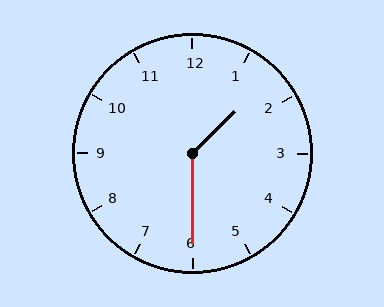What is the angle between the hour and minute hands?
Approximately 135 degrees.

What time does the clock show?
1:30.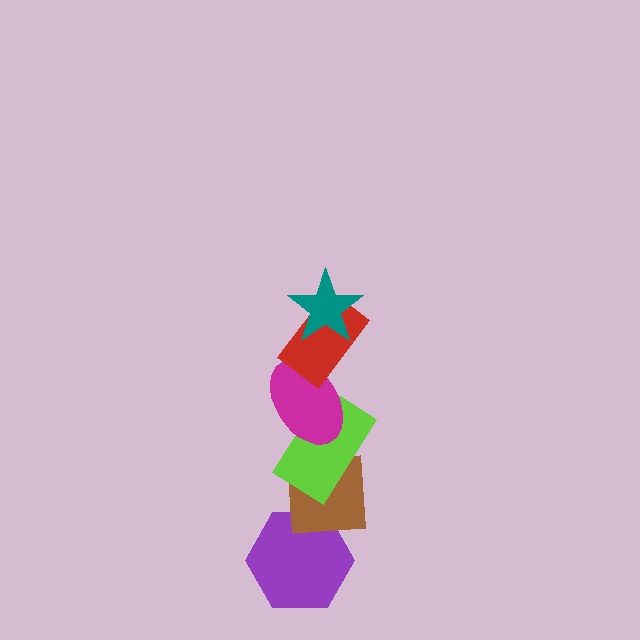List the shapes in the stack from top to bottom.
From top to bottom: the teal star, the red rectangle, the magenta ellipse, the lime rectangle, the brown square, the purple hexagon.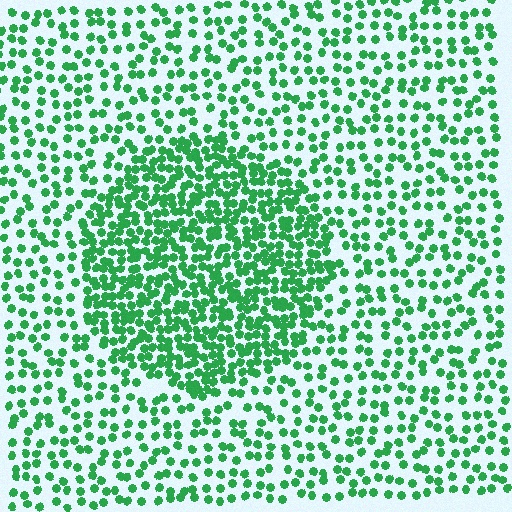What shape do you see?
I see a circle.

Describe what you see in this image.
The image contains small green elements arranged at two different densities. A circle-shaped region is visible where the elements are more densely packed than the surrounding area.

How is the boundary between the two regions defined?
The boundary is defined by a change in element density (approximately 2.1x ratio). All elements are the same color, size, and shape.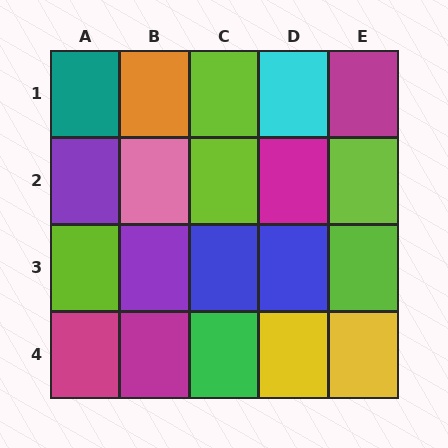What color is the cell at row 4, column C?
Green.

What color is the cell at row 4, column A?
Magenta.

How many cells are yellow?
2 cells are yellow.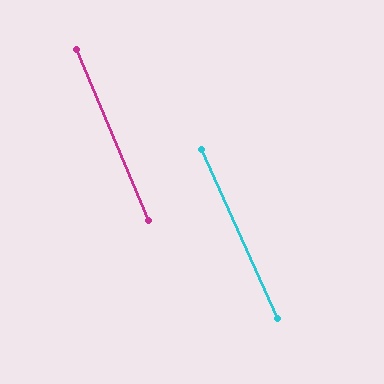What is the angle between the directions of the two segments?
Approximately 1 degree.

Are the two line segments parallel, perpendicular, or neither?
Parallel — their directions differ by only 1.3°.